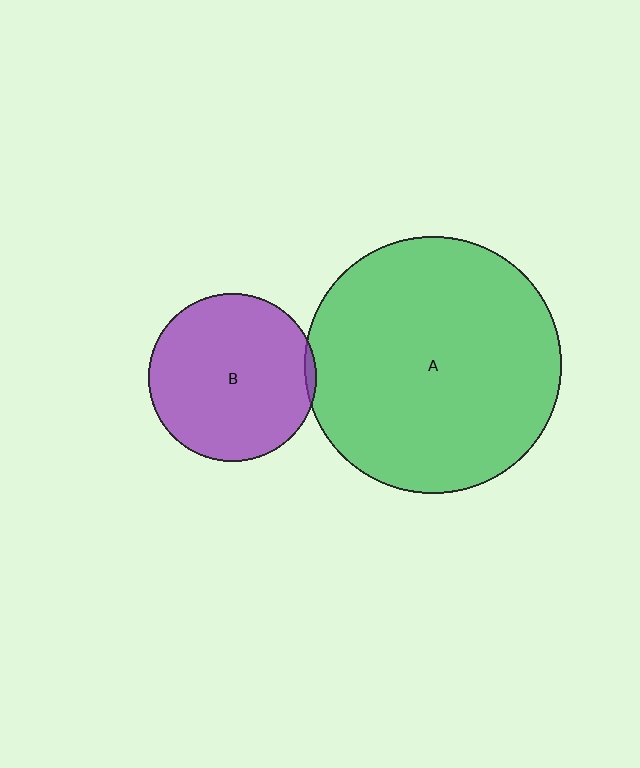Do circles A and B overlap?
Yes.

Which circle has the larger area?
Circle A (green).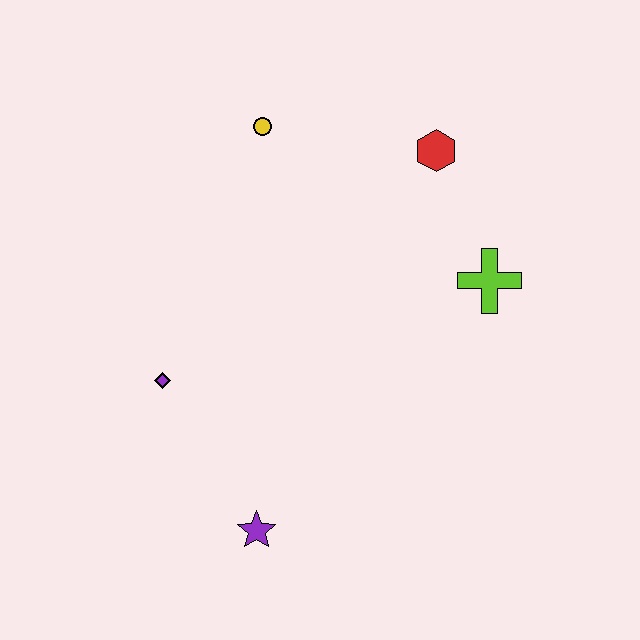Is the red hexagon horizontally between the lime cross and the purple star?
Yes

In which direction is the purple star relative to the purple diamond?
The purple star is below the purple diamond.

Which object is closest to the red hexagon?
The lime cross is closest to the red hexagon.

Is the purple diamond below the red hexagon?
Yes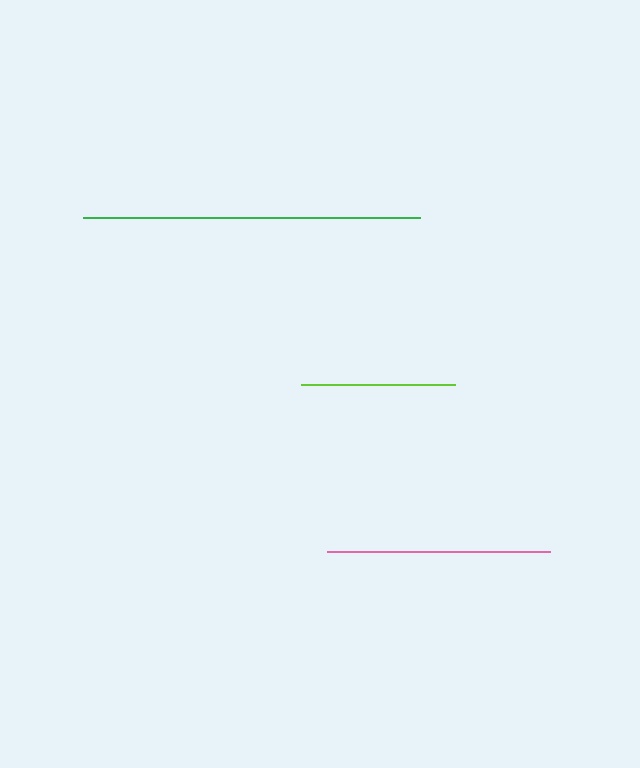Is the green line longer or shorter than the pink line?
The green line is longer than the pink line.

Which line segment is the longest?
The green line is the longest at approximately 337 pixels.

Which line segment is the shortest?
The lime line is the shortest at approximately 153 pixels.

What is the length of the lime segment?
The lime segment is approximately 153 pixels long.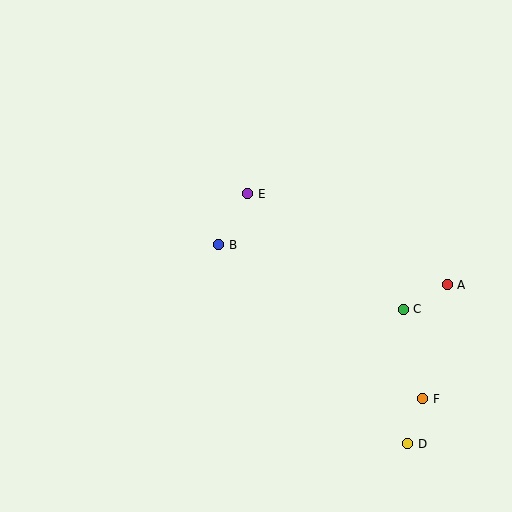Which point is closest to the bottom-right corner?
Point D is closest to the bottom-right corner.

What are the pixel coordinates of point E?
Point E is at (248, 194).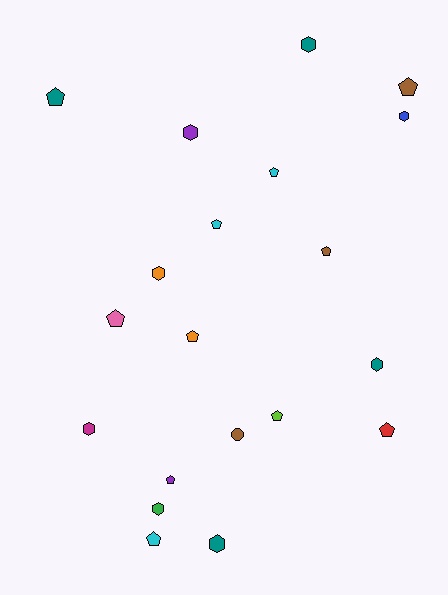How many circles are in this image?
There is 1 circle.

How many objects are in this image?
There are 20 objects.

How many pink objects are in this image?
There is 1 pink object.